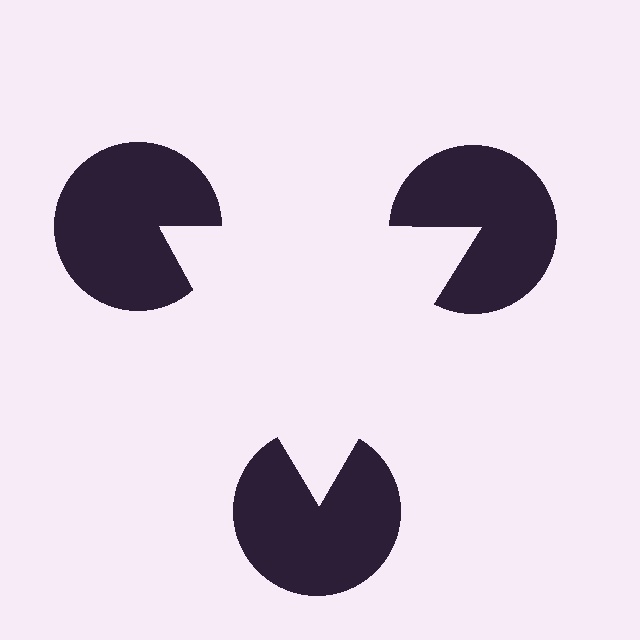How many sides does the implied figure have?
3 sides.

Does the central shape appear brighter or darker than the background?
It typically appears slightly brighter than the background, even though no actual brightness change is drawn.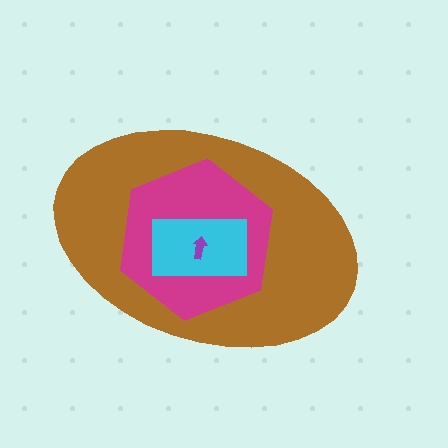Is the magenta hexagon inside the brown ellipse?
Yes.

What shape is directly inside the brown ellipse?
The magenta hexagon.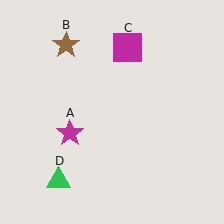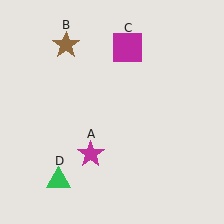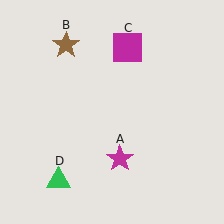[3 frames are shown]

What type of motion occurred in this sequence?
The magenta star (object A) rotated counterclockwise around the center of the scene.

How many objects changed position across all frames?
1 object changed position: magenta star (object A).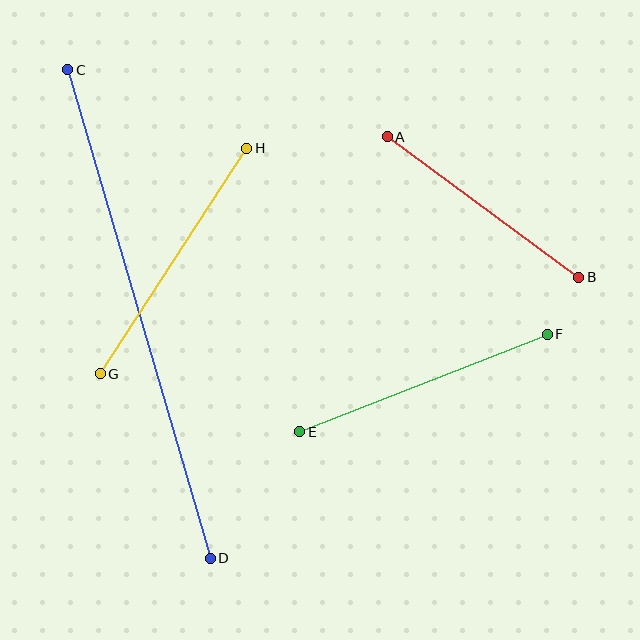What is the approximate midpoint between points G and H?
The midpoint is at approximately (174, 261) pixels.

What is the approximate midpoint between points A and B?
The midpoint is at approximately (483, 207) pixels.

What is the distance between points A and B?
The distance is approximately 237 pixels.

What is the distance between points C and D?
The distance is approximately 509 pixels.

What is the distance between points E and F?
The distance is approximately 266 pixels.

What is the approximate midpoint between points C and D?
The midpoint is at approximately (139, 314) pixels.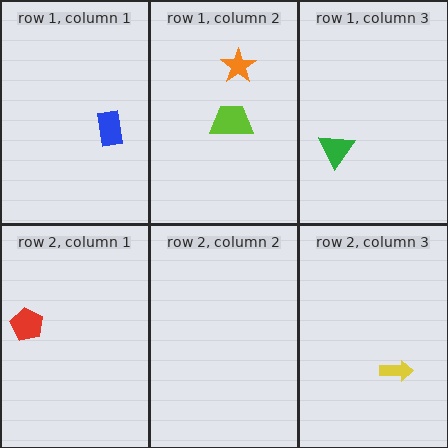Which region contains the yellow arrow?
The row 2, column 3 region.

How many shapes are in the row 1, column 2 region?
2.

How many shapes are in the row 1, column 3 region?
1.